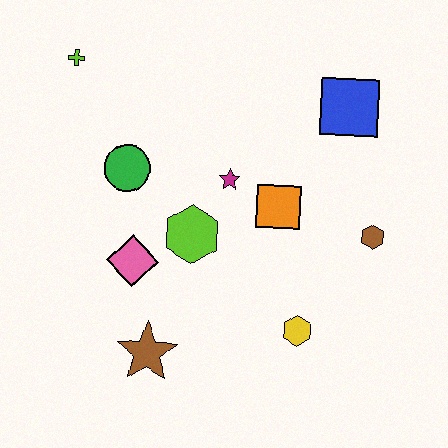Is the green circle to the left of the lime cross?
No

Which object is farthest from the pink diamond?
The blue square is farthest from the pink diamond.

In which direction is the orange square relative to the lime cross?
The orange square is to the right of the lime cross.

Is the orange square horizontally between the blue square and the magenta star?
Yes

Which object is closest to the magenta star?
The orange square is closest to the magenta star.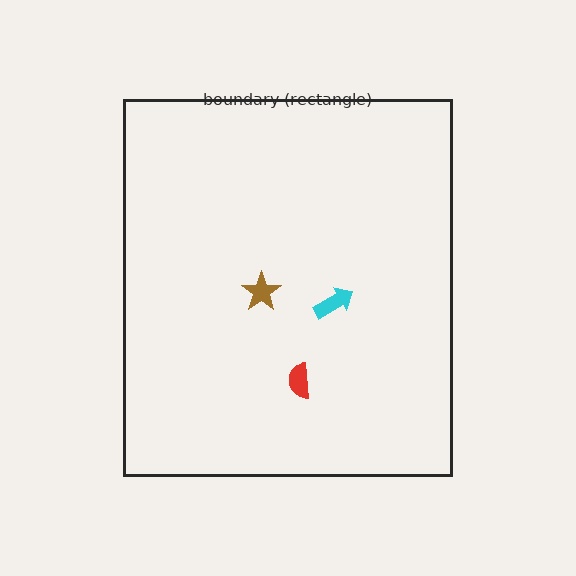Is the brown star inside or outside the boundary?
Inside.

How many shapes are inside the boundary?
3 inside, 0 outside.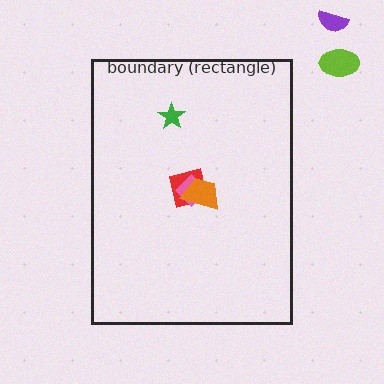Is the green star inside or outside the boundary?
Inside.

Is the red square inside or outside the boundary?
Inside.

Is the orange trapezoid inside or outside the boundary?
Inside.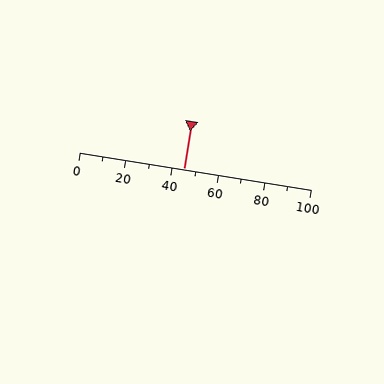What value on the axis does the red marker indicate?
The marker indicates approximately 45.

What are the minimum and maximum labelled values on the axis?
The axis runs from 0 to 100.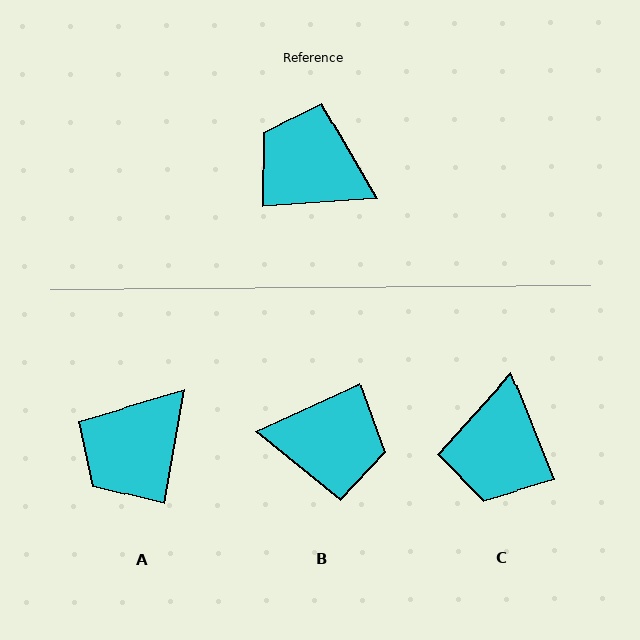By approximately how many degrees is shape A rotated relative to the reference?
Approximately 76 degrees counter-clockwise.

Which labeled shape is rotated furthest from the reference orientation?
B, about 159 degrees away.